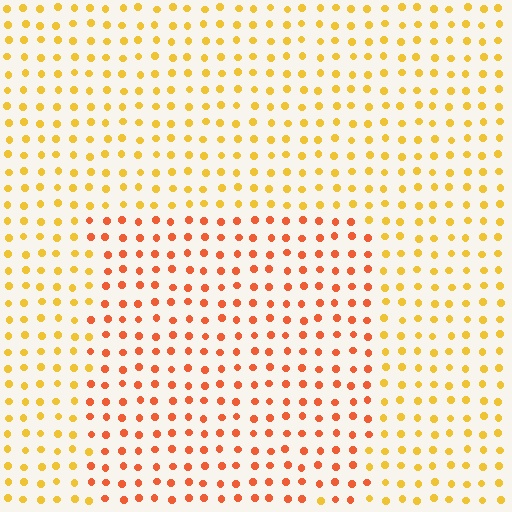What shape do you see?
I see a rectangle.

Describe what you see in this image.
The image is filled with small yellow elements in a uniform arrangement. A rectangle-shaped region is visible where the elements are tinted to a slightly different hue, forming a subtle color boundary.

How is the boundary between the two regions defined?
The boundary is defined purely by a slight shift in hue (about 33 degrees). Spacing, size, and orientation are identical on both sides.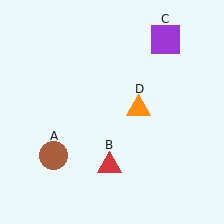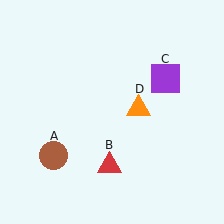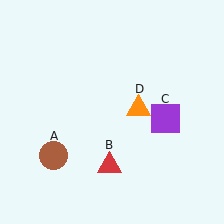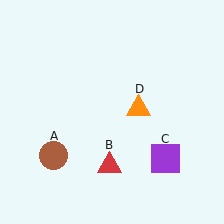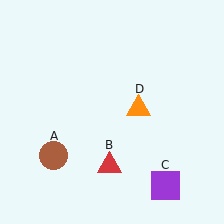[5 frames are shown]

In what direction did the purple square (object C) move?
The purple square (object C) moved down.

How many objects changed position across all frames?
1 object changed position: purple square (object C).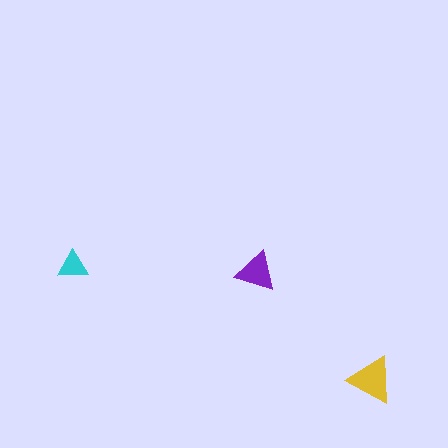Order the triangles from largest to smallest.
the yellow one, the purple one, the cyan one.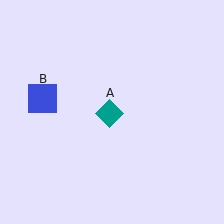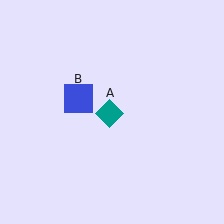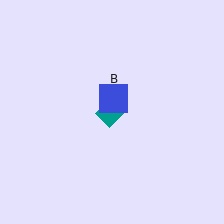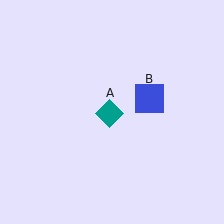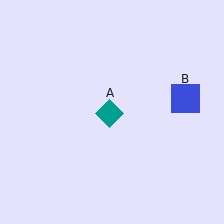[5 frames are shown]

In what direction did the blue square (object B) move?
The blue square (object B) moved right.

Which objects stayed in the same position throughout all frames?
Teal diamond (object A) remained stationary.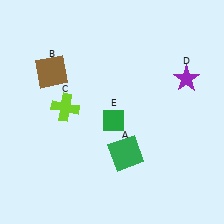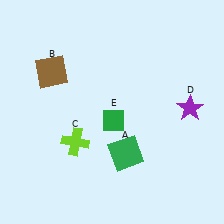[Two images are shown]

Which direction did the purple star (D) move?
The purple star (D) moved down.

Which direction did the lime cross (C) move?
The lime cross (C) moved down.